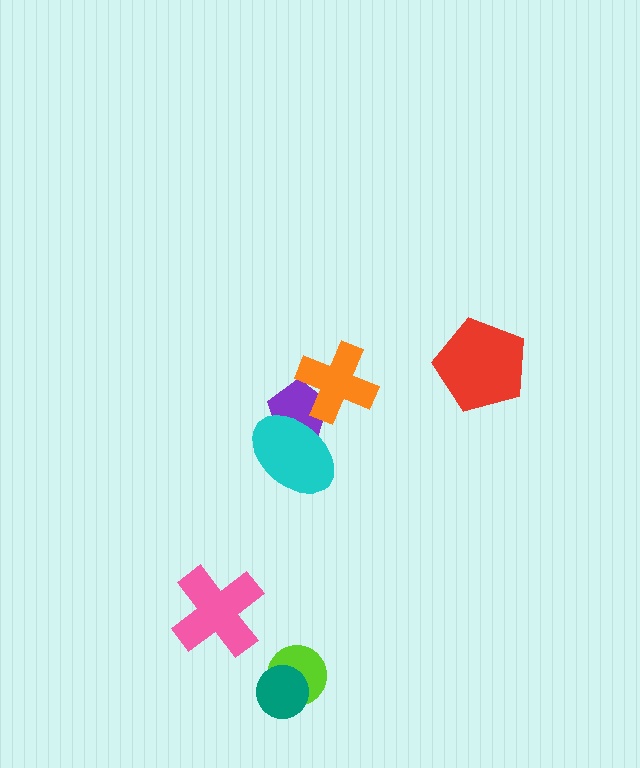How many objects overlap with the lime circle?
1 object overlaps with the lime circle.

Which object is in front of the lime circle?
The teal circle is in front of the lime circle.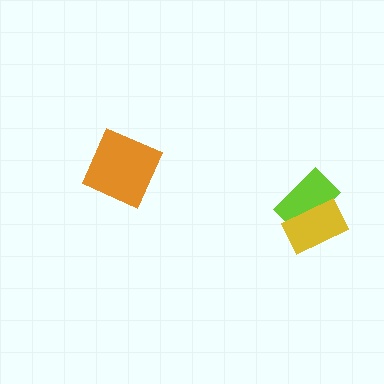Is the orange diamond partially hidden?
No, no other shape covers it.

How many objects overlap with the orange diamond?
0 objects overlap with the orange diamond.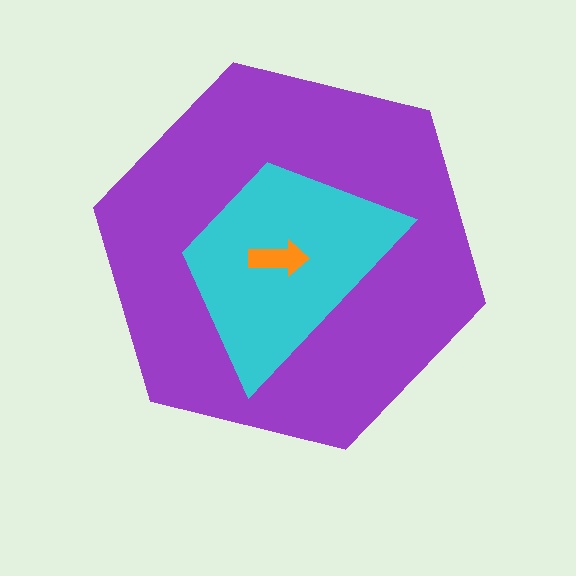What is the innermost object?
The orange arrow.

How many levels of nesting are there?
3.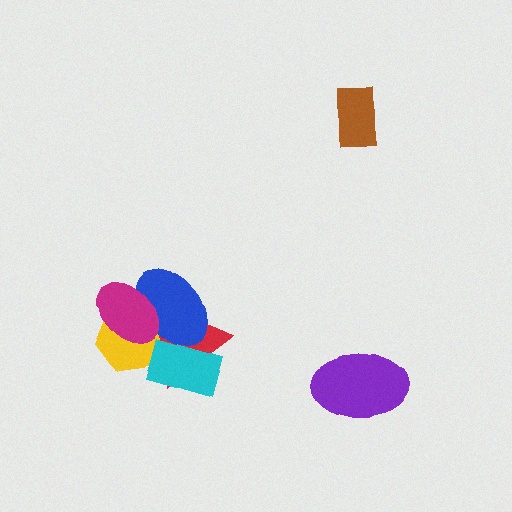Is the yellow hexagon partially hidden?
Yes, it is partially covered by another shape.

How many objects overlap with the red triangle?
4 objects overlap with the red triangle.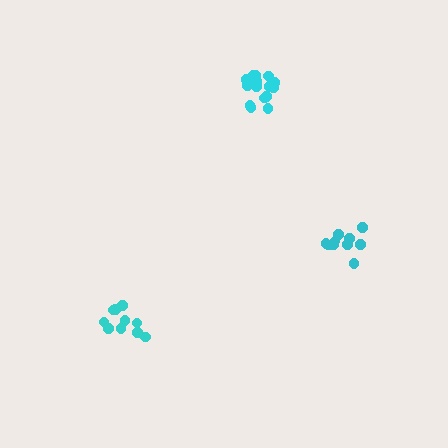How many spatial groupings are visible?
There are 3 spatial groupings.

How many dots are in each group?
Group 1: 10 dots, Group 2: 10 dots, Group 3: 16 dots (36 total).